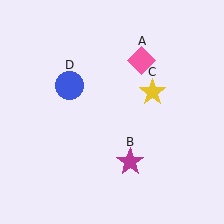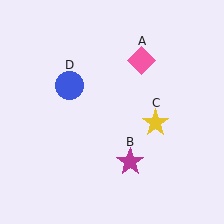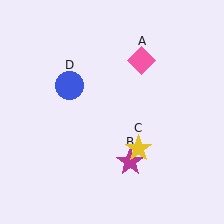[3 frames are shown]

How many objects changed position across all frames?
1 object changed position: yellow star (object C).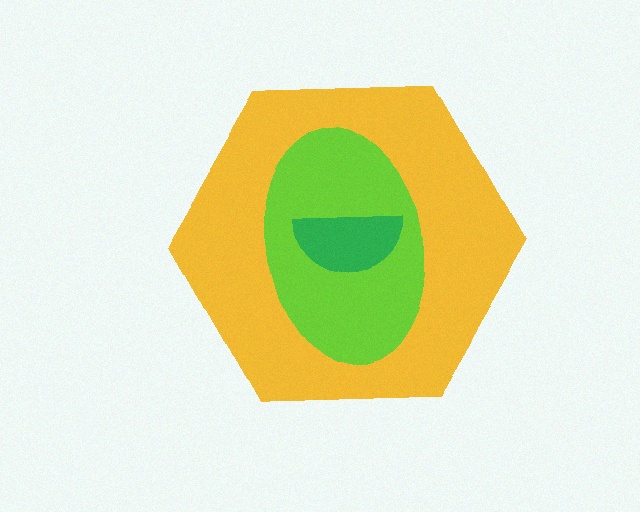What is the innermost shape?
The green semicircle.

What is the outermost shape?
The yellow hexagon.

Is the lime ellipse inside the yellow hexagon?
Yes.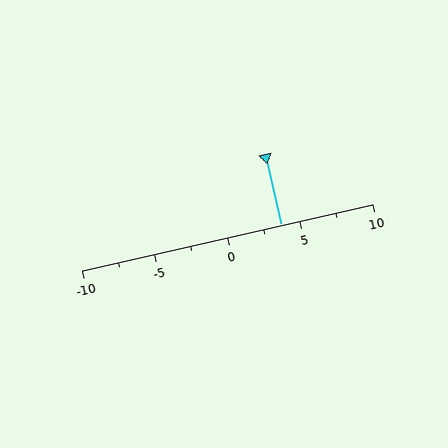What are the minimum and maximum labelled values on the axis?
The axis runs from -10 to 10.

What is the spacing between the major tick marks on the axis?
The major ticks are spaced 5 apart.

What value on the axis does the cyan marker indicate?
The marker indicates approximately 3.8.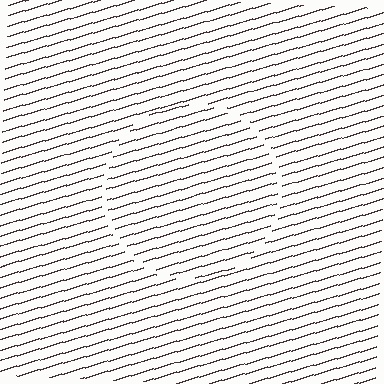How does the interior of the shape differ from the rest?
The interior of the shape contains the same grating, shifted by half a period — the contour is defined by the phase discontinuity where line-ends from the inner and outer gratings abut.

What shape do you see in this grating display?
An illusory circle. The interior of the shape contains the same grating, shifted by half a period — the contour is defined by the phase discontinuity where line-ends from the inner and outer gratings abut.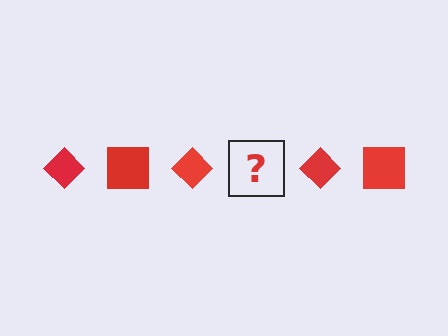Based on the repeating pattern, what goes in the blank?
The blank should be a red square.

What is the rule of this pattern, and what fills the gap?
The rule is that the pattern cycles through diamond, square shapes in red. The gap should be filled with a red square.